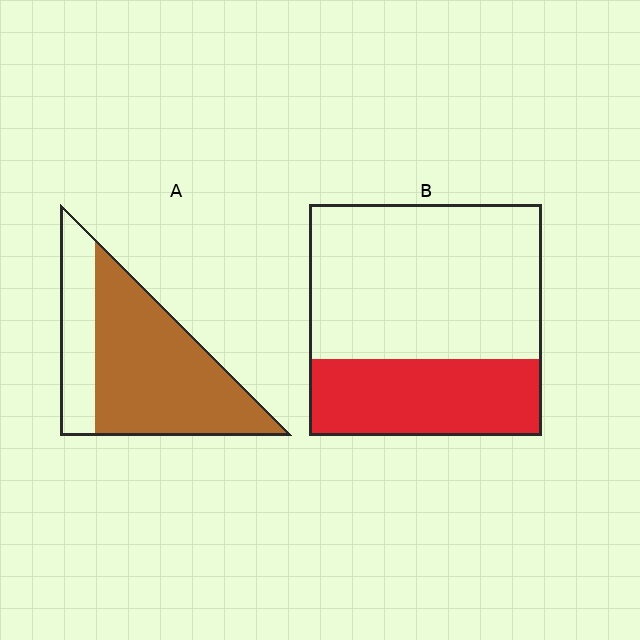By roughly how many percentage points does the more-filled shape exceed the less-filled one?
By roughly 40 percentage points (A over B).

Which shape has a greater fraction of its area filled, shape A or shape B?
Shape A.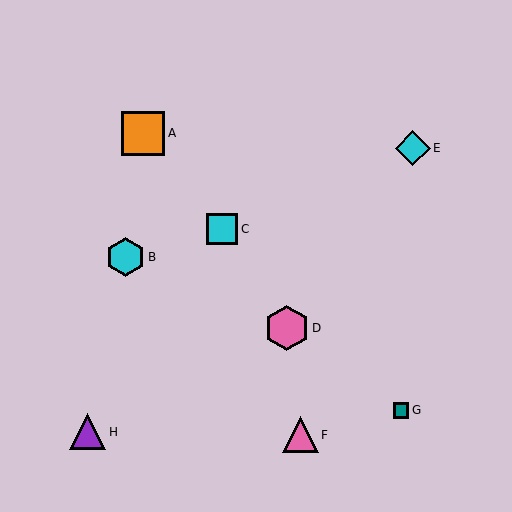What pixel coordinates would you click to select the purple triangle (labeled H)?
Click at (88, 432) to select the purple triangle H.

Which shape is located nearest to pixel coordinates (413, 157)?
The cyan diamond (labeled E) at (413, 148) is nearest to that location.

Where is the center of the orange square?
The center of the orange square is at (143, 133).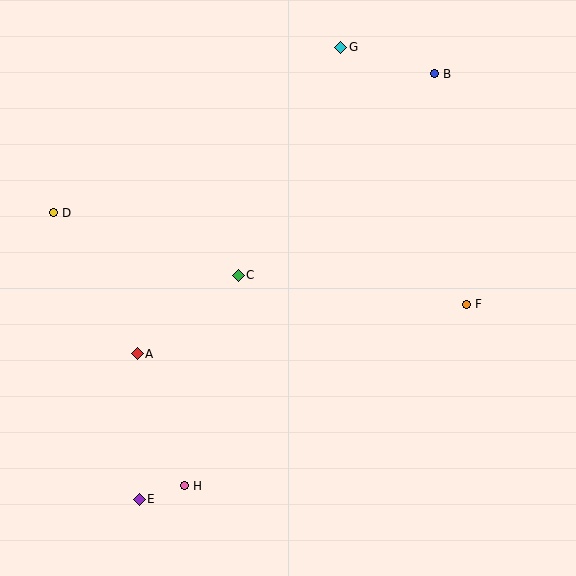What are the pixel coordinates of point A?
Point A is at (137, 354).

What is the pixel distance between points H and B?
The distance between H and B is 482 pixels.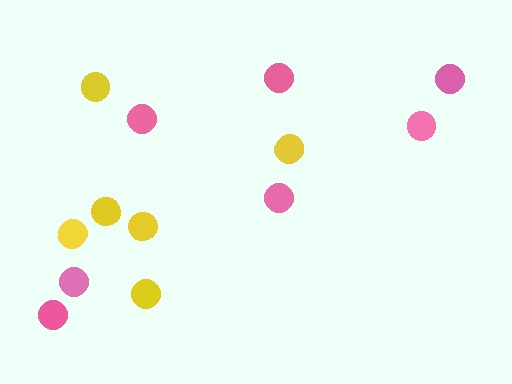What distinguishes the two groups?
There are 2 groups: one group of pink circles (7) and one group of yellow circles (6).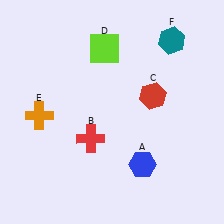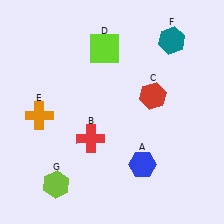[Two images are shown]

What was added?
A lime hexagon (G) was added in Image 2.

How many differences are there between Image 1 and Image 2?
There is 1 difference between the two images.